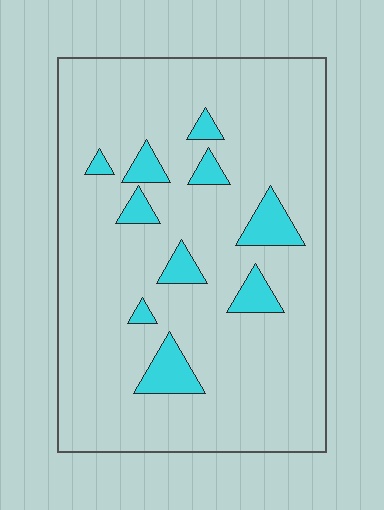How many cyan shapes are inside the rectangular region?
10.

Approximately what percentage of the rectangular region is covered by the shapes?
Approximately 10%.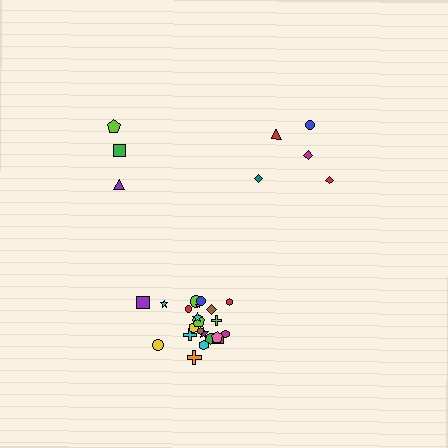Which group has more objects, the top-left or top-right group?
The top-right group.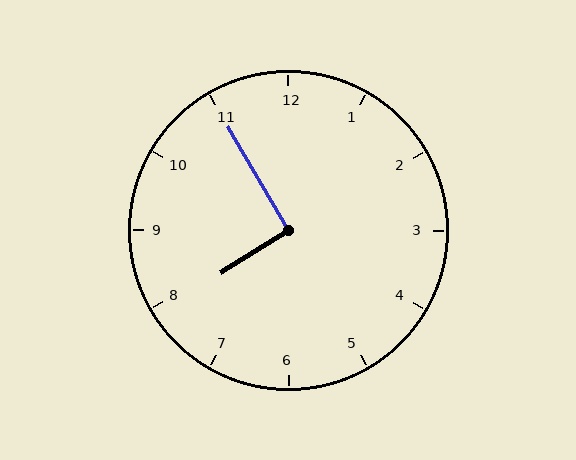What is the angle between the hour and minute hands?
Approximately 92 degrees.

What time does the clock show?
7:55.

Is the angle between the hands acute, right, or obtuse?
It is right.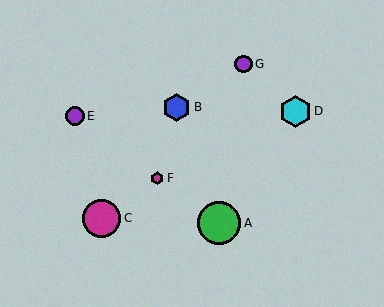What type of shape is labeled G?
Shape G is a purple circle.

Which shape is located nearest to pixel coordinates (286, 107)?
The cyan hexagon (labeled D) at (296, 111) is nearest to that location.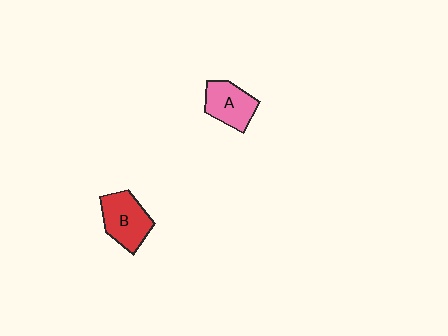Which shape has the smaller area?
Shape A (pink).